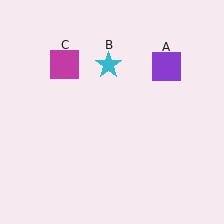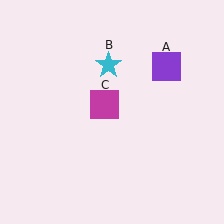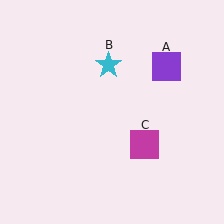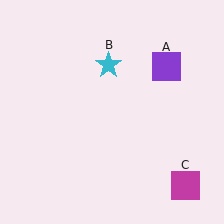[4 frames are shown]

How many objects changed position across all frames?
1 object changed position: magenta square (object C).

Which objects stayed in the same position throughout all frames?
Purple square (object A) and cyan star (object B) remained stationary.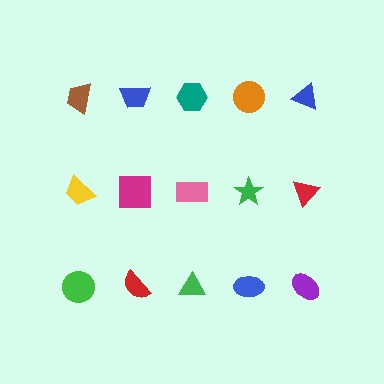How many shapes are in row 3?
5 shapes.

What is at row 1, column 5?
A blue triangle.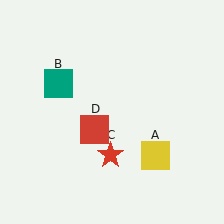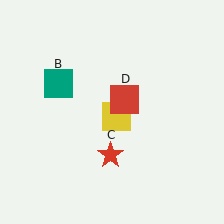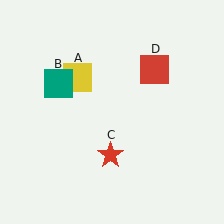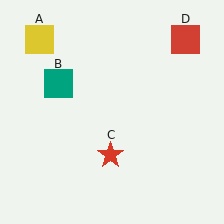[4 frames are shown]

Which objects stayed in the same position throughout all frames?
Teal square (object B) and red star (object C) remained stationary.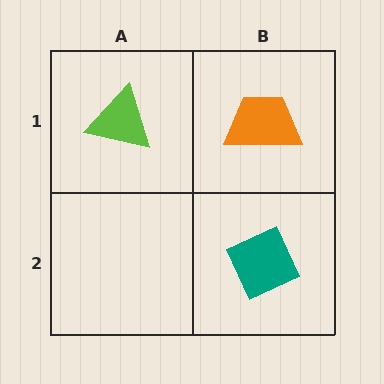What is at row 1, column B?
An orange trapezoid.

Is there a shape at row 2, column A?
No, that cell is empty.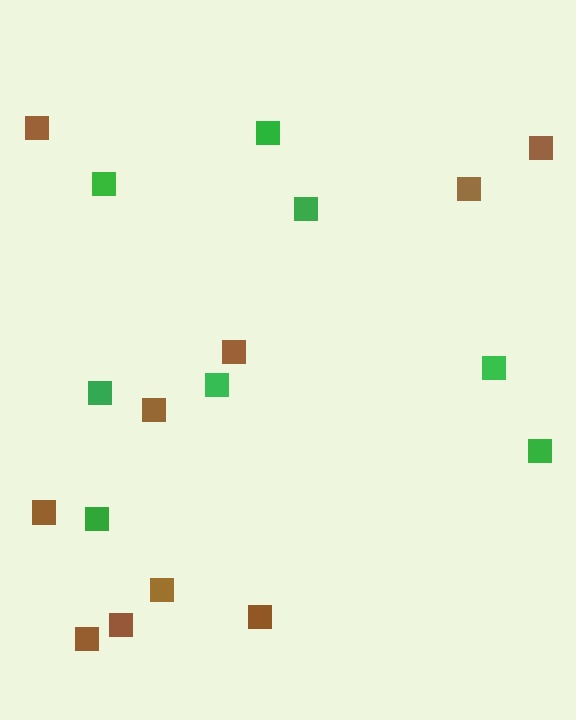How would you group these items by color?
There are 2 groups: one group of green squares (8) and one group of brown squares (10).